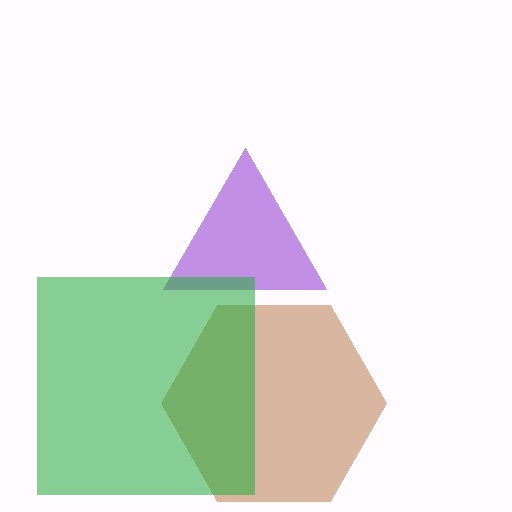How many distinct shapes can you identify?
There are 3 distinct shapes: a purple triangle, a brown hexagon, a green square.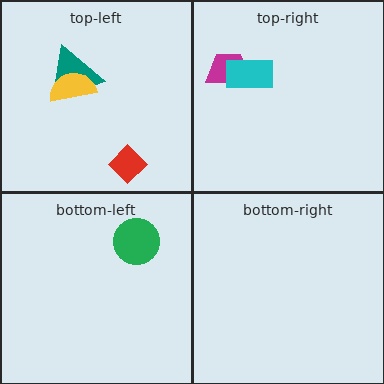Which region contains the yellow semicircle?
The top-left region.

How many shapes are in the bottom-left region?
1.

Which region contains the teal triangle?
The top-left region.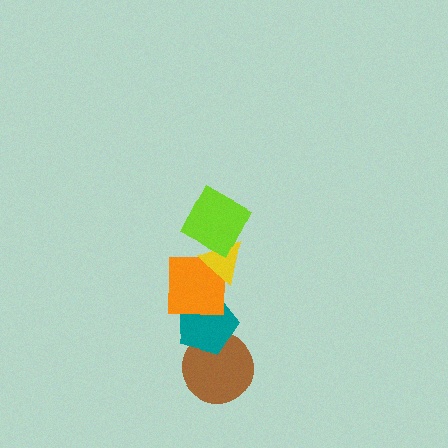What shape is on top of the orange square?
The yellow triangle is on top of the orange square.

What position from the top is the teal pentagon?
The teal pentagon is 4th from the top.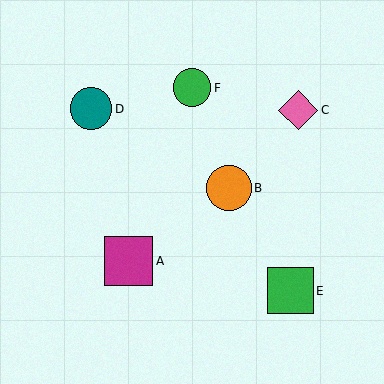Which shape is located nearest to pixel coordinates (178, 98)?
The green circle (labeled F) at (192, 88) is nearest to that location.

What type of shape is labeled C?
Shape C is a pink diamond.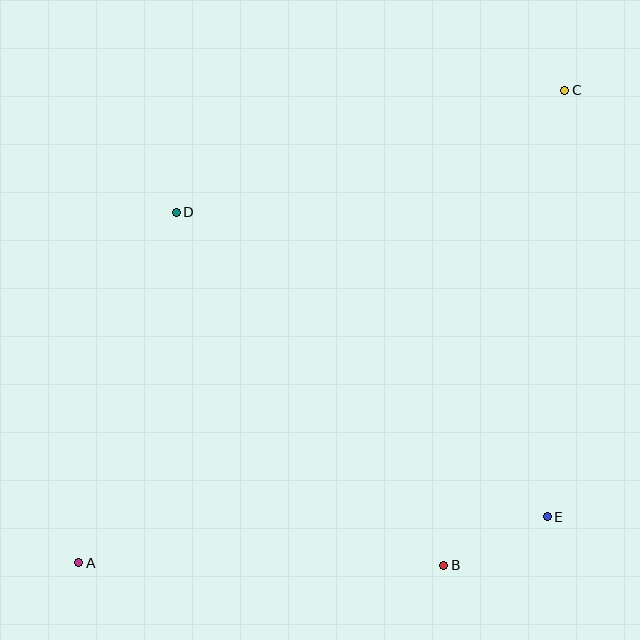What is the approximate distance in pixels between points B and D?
The distance between B and D is approximately 443 pixels.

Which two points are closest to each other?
Points B and E are closest to each other.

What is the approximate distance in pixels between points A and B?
The distance between A and B is approximately 365 pixels.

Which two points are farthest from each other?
Points A and C are farthest from each other.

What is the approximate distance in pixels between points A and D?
The distance between A and D is approximately 364 pixels.